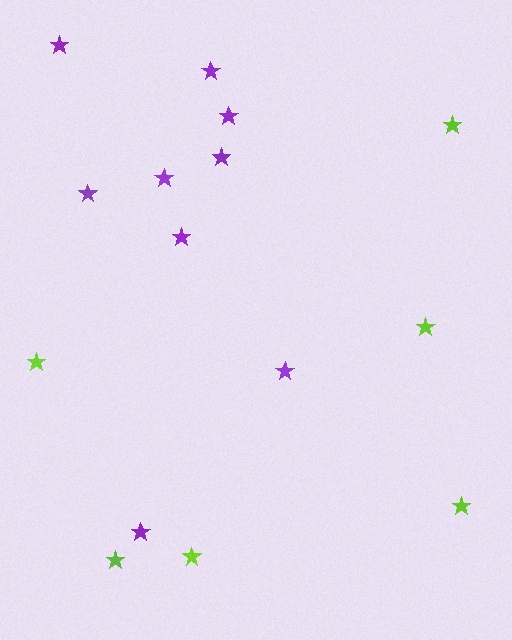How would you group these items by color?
There are 2 groups: one group of purple stars (9) and one group of lime stars (6).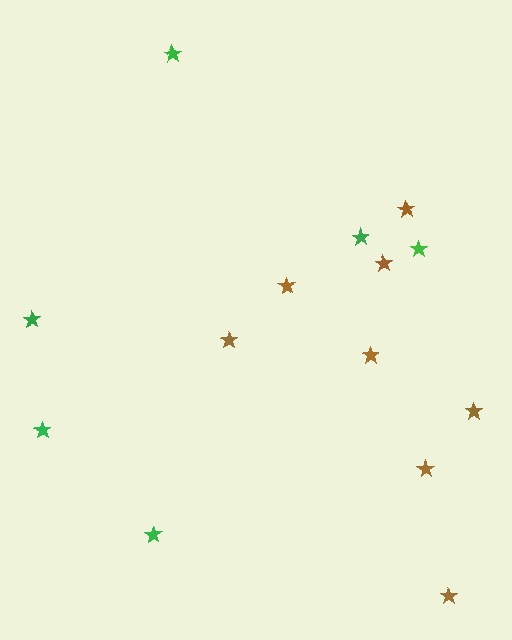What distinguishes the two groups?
There are 2 groups: one group of green stars (6) and one group of brown stars (8).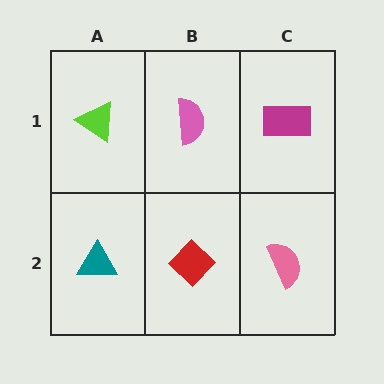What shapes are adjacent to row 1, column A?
A teal triangle (row 2, column A), a pink semicircle (row 1, column B).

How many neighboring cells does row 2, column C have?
2.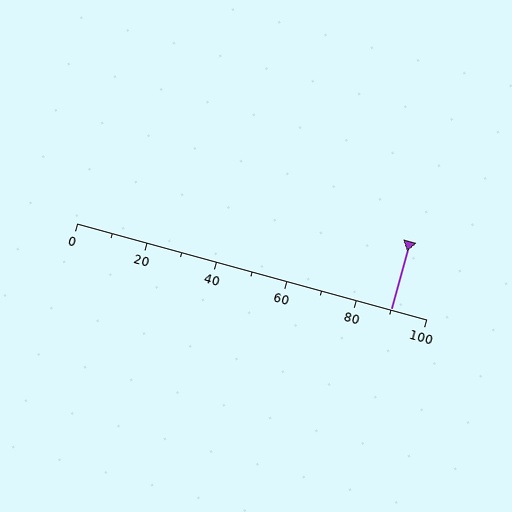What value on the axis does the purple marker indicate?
The marker indicates approximately 90.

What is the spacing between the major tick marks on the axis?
The major ticks are spaced 20 apart.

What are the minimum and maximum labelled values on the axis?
The axis runs from 0 to 100.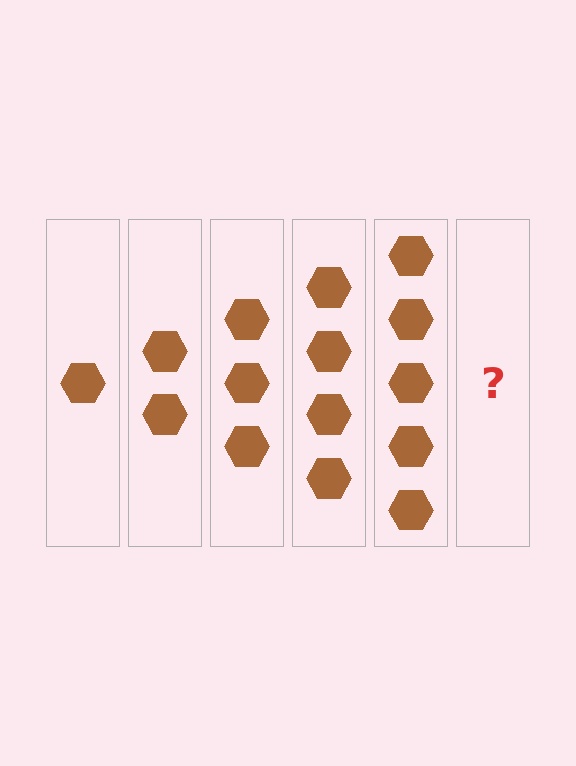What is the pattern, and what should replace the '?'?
The pattern is that each step adds one more hexagon. The '?' should be 6 hexagons.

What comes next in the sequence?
The next element should be 6 hexagons.